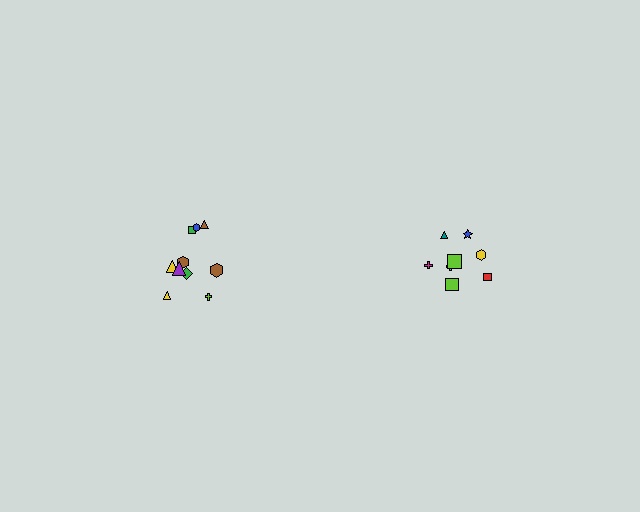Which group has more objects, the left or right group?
The left group.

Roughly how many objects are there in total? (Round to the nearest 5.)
Roughly 20 objects in total.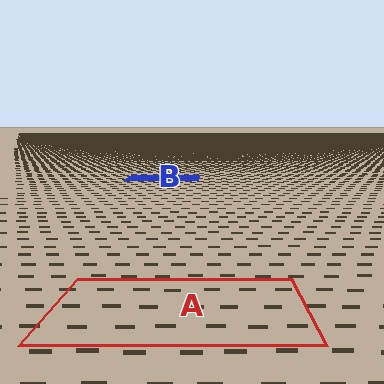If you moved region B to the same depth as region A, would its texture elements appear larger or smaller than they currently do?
They would appear larger. At a closer depth, the same texture elements are projected at a bigger on-screen size.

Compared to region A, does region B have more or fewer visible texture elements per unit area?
Region B has more texture elements per unit area — they are packed more densely because it is farther away.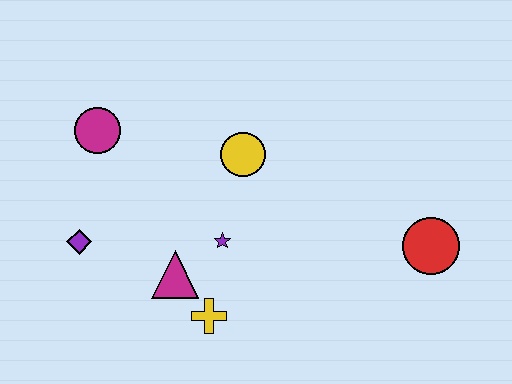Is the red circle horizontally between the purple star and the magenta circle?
No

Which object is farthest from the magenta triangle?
The red circle is farthest from the magenta triangle.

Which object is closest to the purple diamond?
The magenta triangle is closest to the purple diamond.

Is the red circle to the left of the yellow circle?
No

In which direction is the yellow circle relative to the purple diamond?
The yellow circle is to the right of the purple diamond.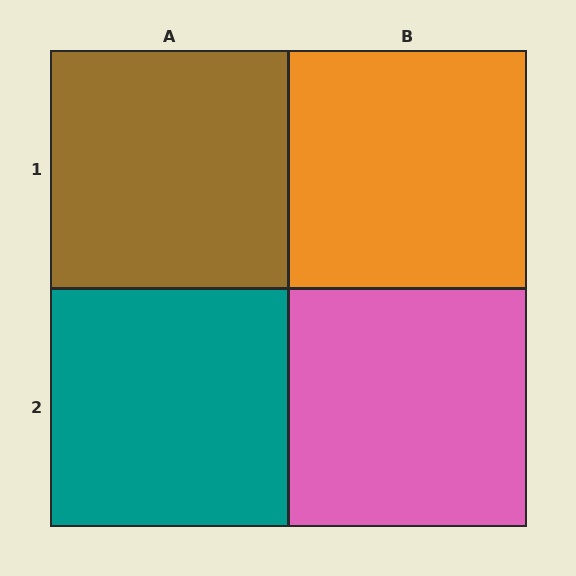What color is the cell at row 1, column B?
Orange.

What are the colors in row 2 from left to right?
Teal, pink.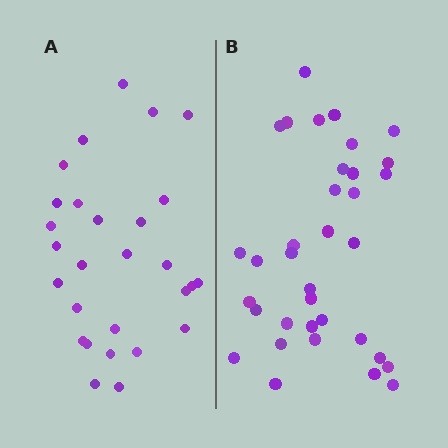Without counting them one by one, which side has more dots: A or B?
Region B (the right region) has more dots.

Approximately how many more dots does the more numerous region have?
Region B has roughly 8 or so more dots than region A.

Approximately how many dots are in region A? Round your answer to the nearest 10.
About 30 dots. (The exact count is 28, which rounds to 30.)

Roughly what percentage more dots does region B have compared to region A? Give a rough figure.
About 25% more.